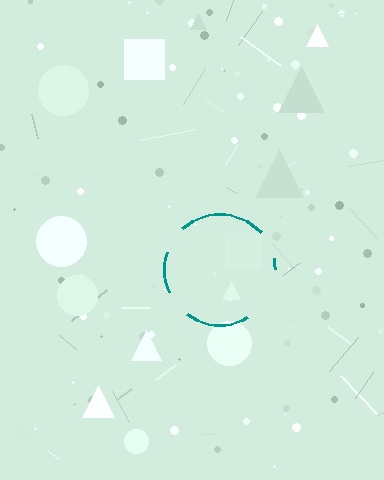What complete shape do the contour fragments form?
The contour fragments form a circle.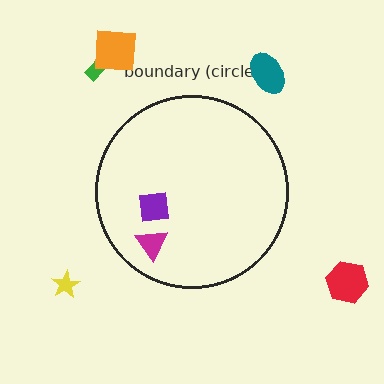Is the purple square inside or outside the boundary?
Inside.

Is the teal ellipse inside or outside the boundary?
Outside.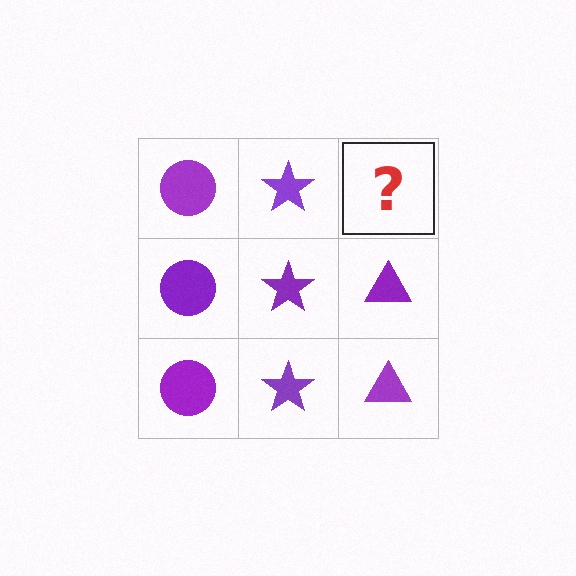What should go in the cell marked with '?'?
The missing cell should contain a purple triangle.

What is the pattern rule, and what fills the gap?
The rule is that each column has a consistent shape. The gap should be filled with a purple triangle.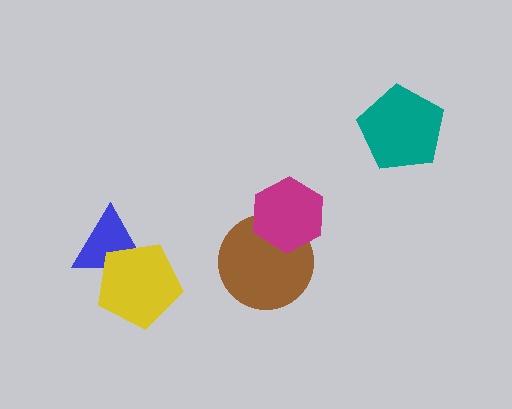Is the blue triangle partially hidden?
Yes, it is partially covered by another shape.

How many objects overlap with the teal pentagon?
0 objects overlap with the teal pentagon.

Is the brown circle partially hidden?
Yes, it is partially covered by another shape.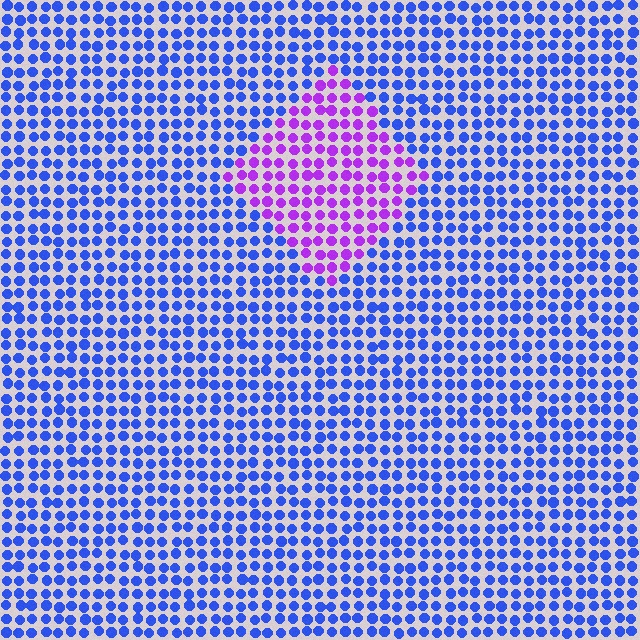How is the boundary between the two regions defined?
The boundary is defined purely by a slight shift in hue (about 54 degrees). Spacing, size, and orientation are identical on both sides.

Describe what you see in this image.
The image is filled with small blue elements in a uniform arrangement. A diamond-shaped region is visible where the elements are tinted to a slightly different hue, forming a subtle color boundary.